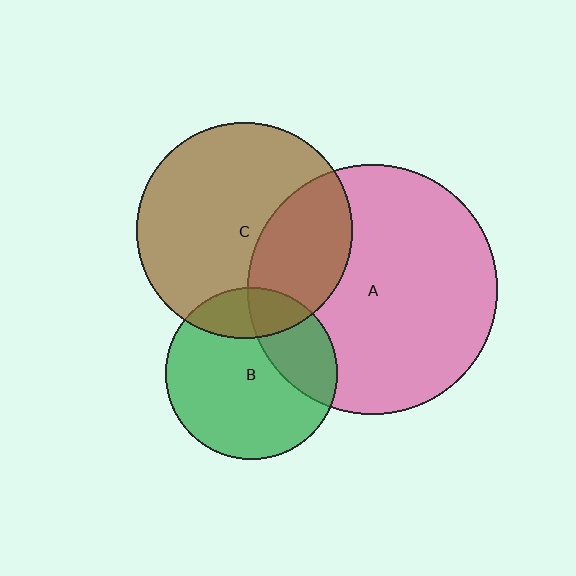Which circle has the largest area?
Circle A (pink).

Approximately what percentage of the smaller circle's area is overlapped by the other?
Approximately 20%.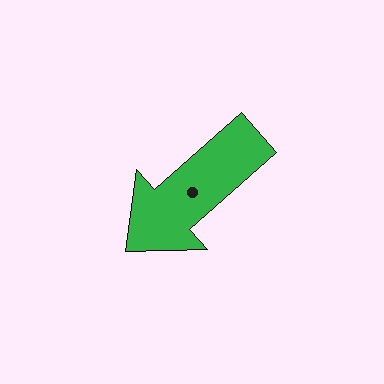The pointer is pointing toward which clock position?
Roughly 8 o'clock.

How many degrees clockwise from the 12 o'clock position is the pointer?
Approximately 228 degrees.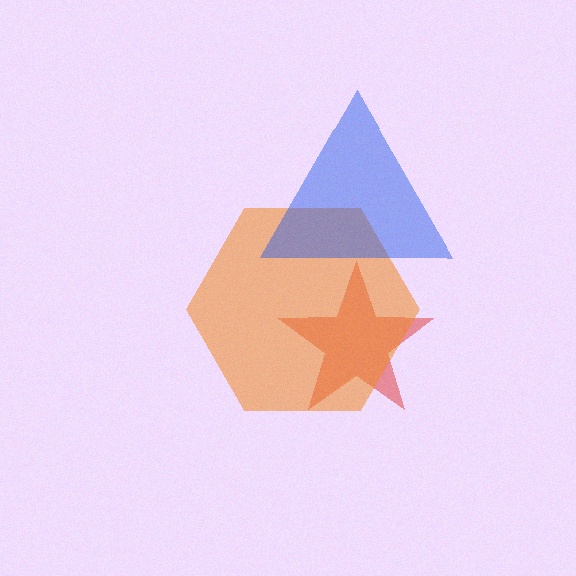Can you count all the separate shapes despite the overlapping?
Yes, there are 3 separate shapes.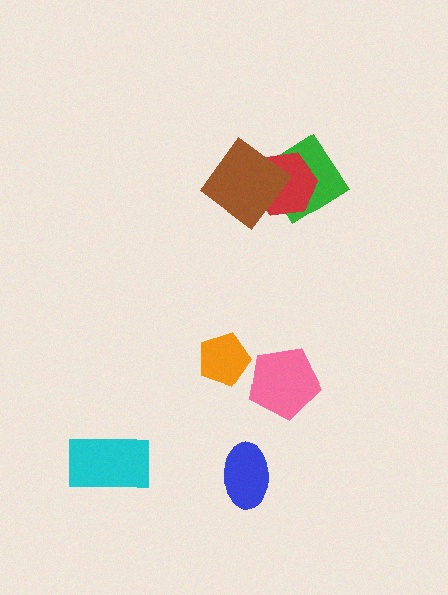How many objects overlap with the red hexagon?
2 objects overlap with the red hexagon.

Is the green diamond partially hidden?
Yes, it is partially covered by another shape.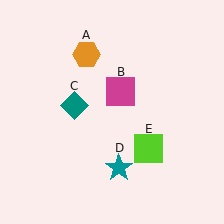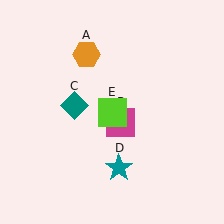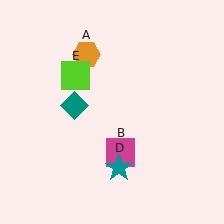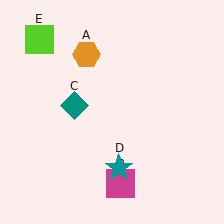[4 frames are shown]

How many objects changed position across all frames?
2 objects changed position: magenta square (object B), lime square (object E).